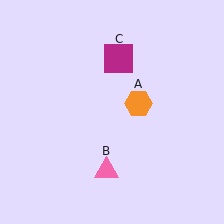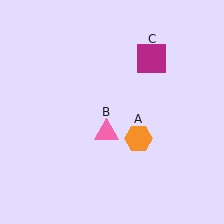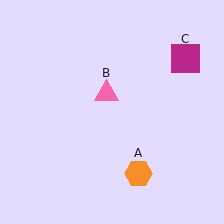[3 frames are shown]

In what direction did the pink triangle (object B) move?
The pink triangle (object B) moved up.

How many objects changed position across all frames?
3 objects changed position: orange hexagon (object A), pink triangle (object B), magenta square (object C).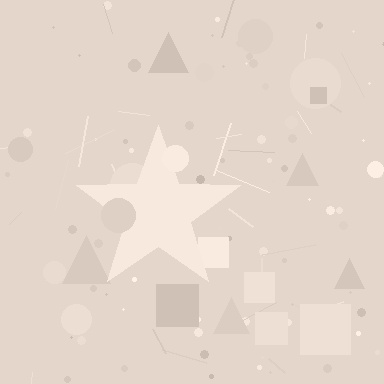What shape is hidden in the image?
A star is hidden in the image.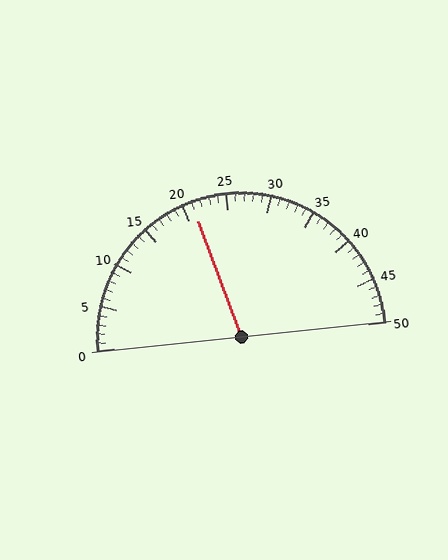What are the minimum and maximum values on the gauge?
The gauge ranges from 0 to 50.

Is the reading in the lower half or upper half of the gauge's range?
The reading is in the lower half of the range (0 to 50).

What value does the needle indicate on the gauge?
The needle indicates approximately 21.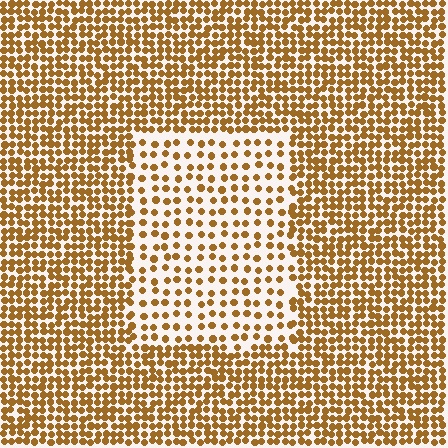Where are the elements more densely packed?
The elements are more densely packed outside the rectangle boundary.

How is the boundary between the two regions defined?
The boundary is defined by a change in element density (approximately 2.1x ratio). All elements are the same color, size, and shape.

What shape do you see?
I see a rectangle.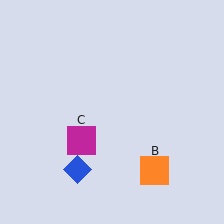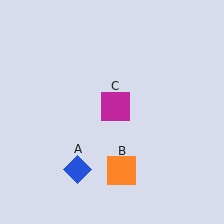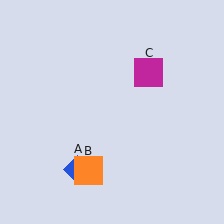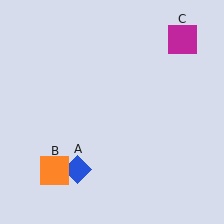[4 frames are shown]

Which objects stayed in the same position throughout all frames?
Blue diamond (object A) remained stationary.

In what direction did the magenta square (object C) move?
The magenta square (object C) moved up and to the right.